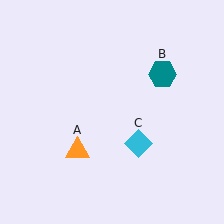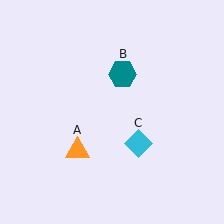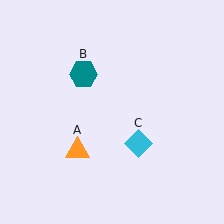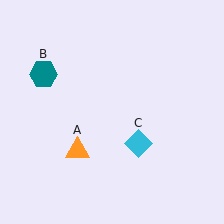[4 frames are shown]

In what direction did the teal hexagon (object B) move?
The teal hexagon (object B) moved left.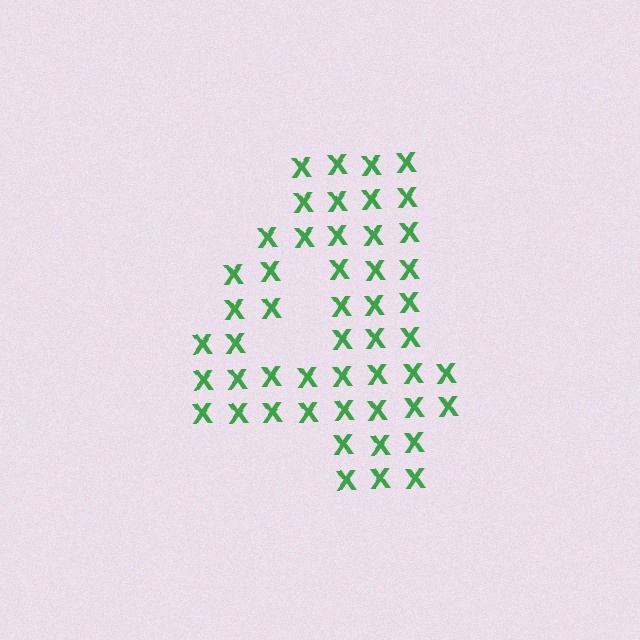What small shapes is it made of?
It is made of small letter X's.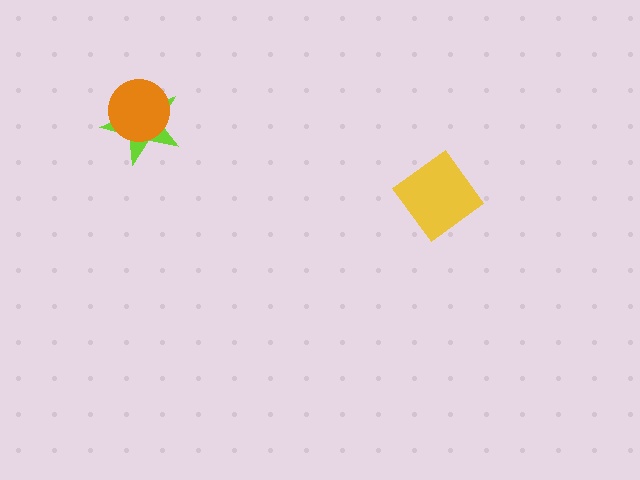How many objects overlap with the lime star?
1 object overlaps with the lime star.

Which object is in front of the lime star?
The orange circle is in front of the lime star.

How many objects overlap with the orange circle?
1 object overlaps with the orange circle.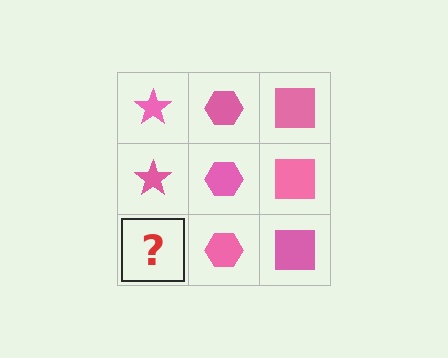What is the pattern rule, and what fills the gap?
The rule is that each column has a consistent shape. The gap should be filled with a pink star.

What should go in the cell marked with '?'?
The missing cell should contain a pink star.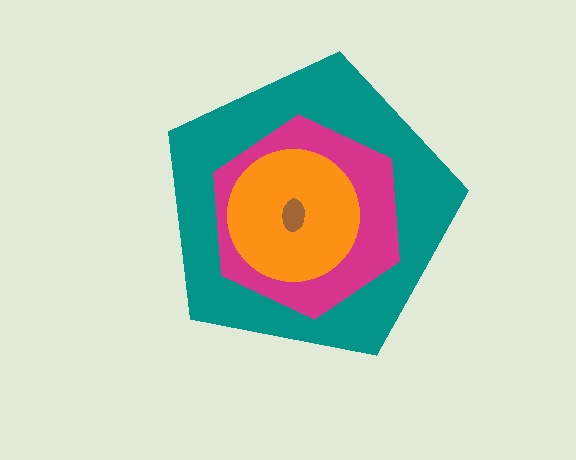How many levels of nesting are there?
4.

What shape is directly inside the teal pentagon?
The magenta hexagon.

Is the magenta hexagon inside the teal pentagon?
Yes.